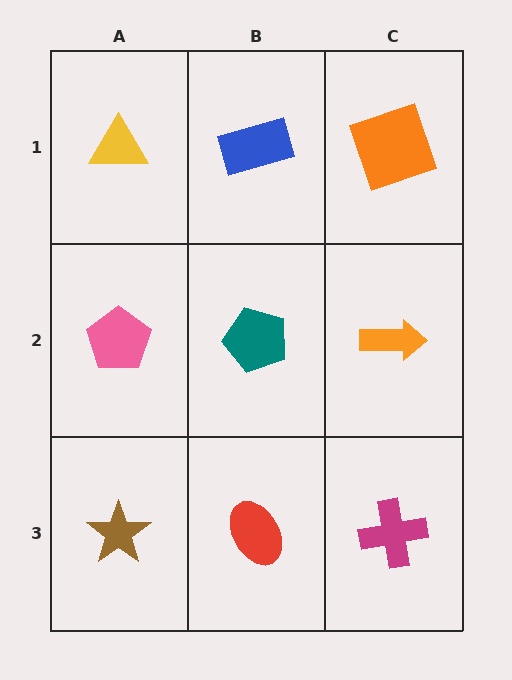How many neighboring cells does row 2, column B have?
4.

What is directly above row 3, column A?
A pink pentagon.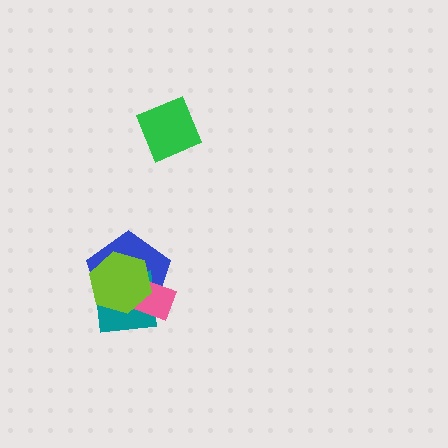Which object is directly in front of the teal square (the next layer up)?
The pink rectangle is directly in front of the teal square.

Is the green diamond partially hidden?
No, no other shape covers it.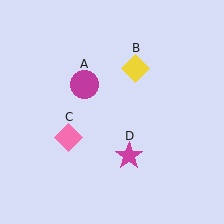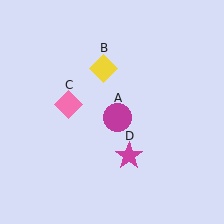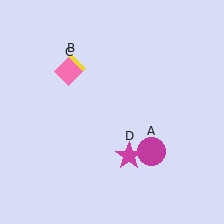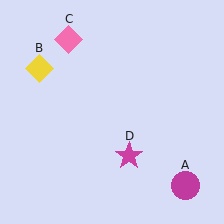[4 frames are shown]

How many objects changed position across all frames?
3 objects changed position: magenta circle (object A), yellow diamond (object B), pink diamond (object C).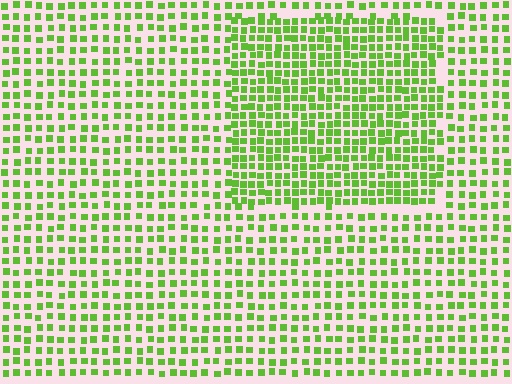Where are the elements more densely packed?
The elements are more densely packed inside the rectangle boundary.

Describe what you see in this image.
The image contains small lime elements arranged at two different densities. A rectangle-shaped region is visible where the elements are more densely packed than the surrounding area.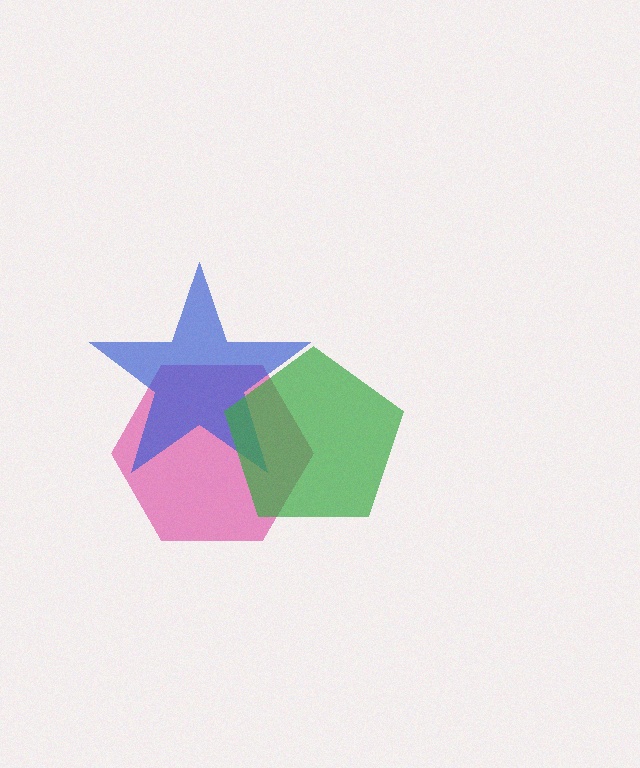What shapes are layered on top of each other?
The layered shapes are: a pink hexagon, a blue star, a green pentagon.